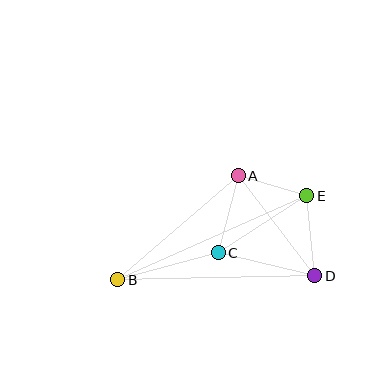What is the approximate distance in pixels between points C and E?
The distance between C and E is approximately 105 pixels.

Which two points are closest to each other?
Points A and E are closest to each other.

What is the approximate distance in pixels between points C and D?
The distance between C and D is approximately 99 pixels.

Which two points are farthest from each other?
Points B and E are farthest from each other.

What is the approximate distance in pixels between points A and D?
The distance between A and D is approximately 126 pixels.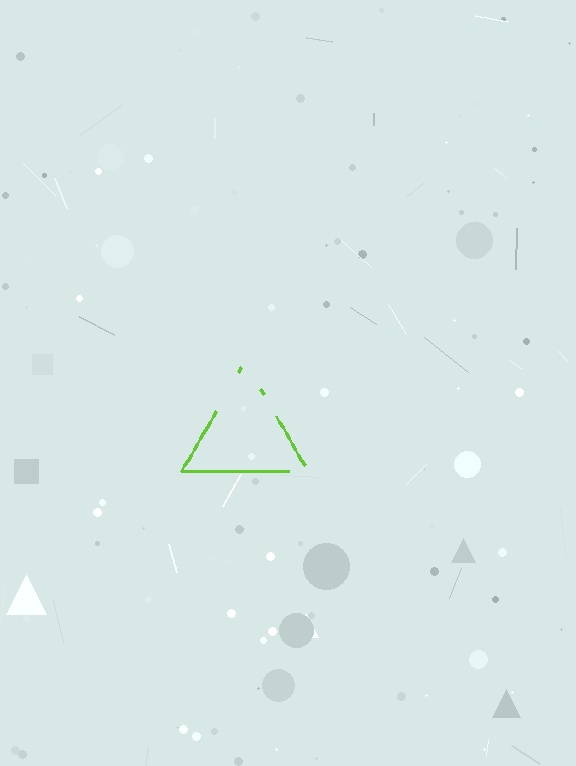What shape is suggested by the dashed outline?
The dashed outline suggests a triangle.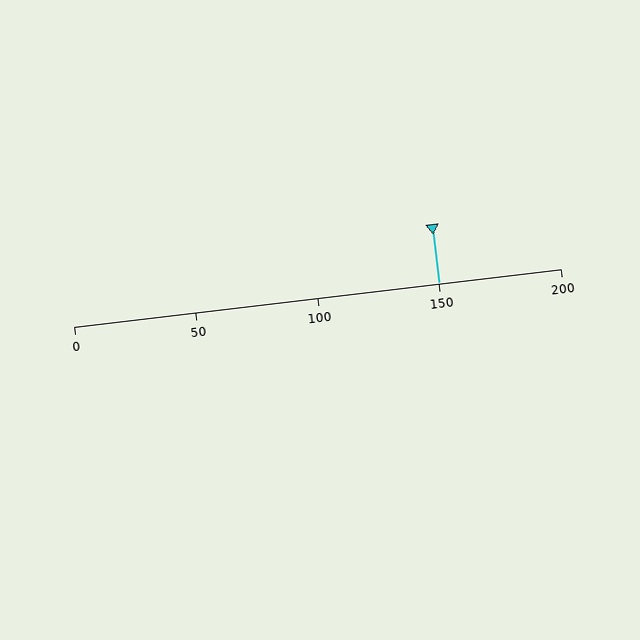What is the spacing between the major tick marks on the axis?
The major ticks are spaced 50 apart.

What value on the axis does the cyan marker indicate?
The marker indicates approximately 150.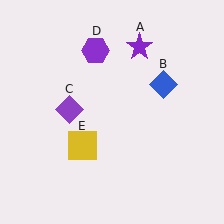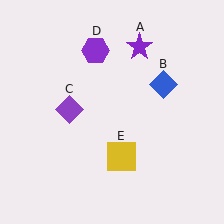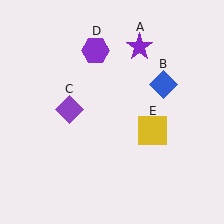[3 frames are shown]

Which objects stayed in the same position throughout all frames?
Purple star (object A) and blue diamond (object B) and purple diamond (object C) and purple hexagon (object D) remained stationary.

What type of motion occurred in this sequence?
The yellow square (object E) rotated counterclockwise around the center of the scene.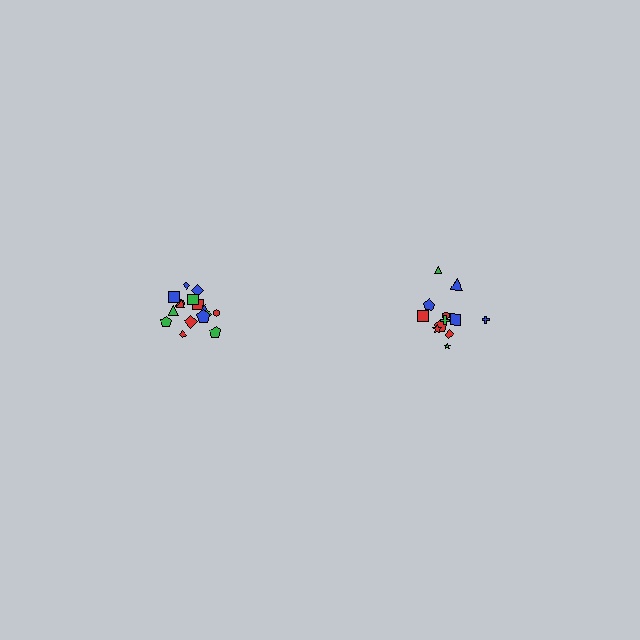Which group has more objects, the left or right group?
The left group.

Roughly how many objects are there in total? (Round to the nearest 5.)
Roughly 30 objects in total.